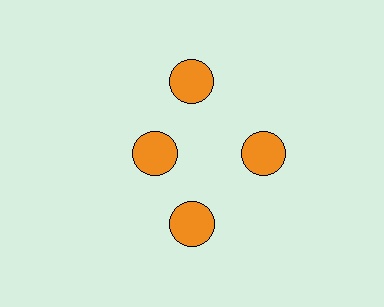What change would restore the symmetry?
The symmetry would be restored by moving it outward, back onto the ring so that all 4 circles sit at equal angles and equal distance from the center.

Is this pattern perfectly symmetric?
No. The 4 orange circles are arranged in a ring, but one element near the 9 o'clock position is pulled inward toward the center, breaking the 4-fold rotational symmetry.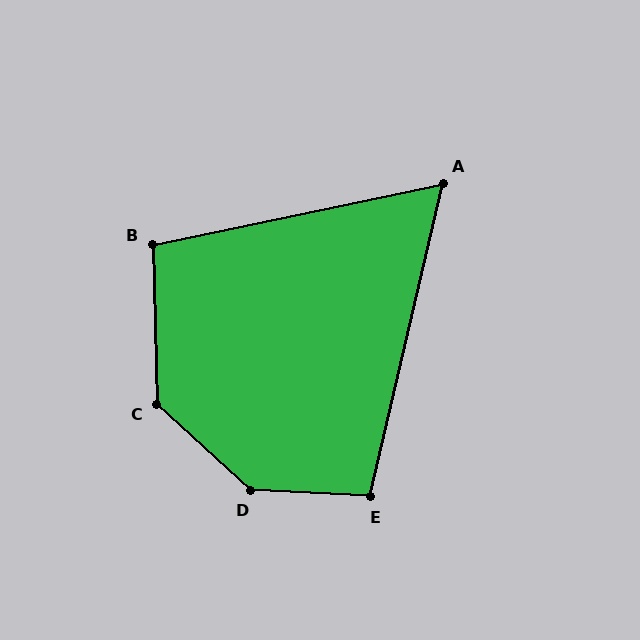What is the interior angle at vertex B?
Approximately 100 degrees (obtuse).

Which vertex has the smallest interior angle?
A, at approximately 65 degrees.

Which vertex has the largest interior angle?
D, at approximately 141 degrees.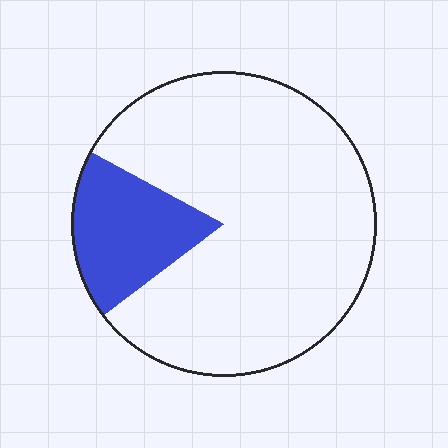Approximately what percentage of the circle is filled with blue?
Approximately 20%.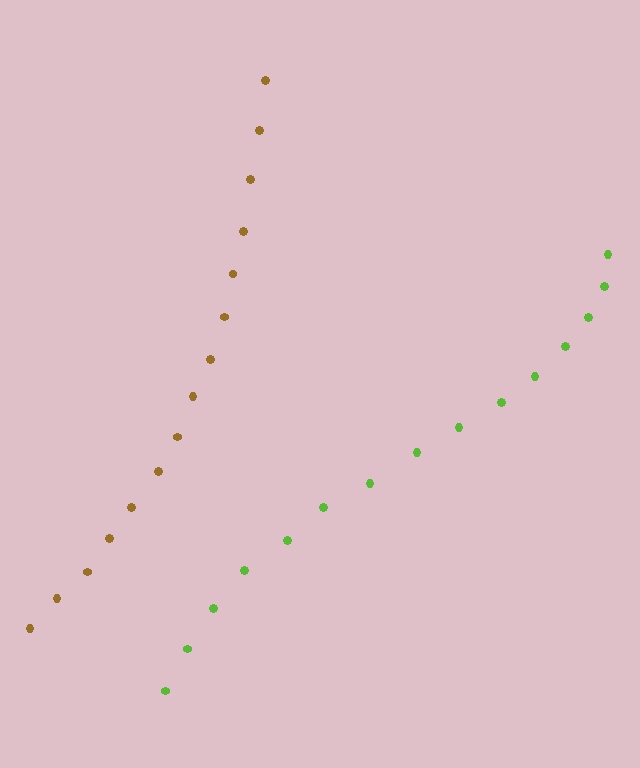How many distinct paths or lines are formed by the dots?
There are 2 distinct paths.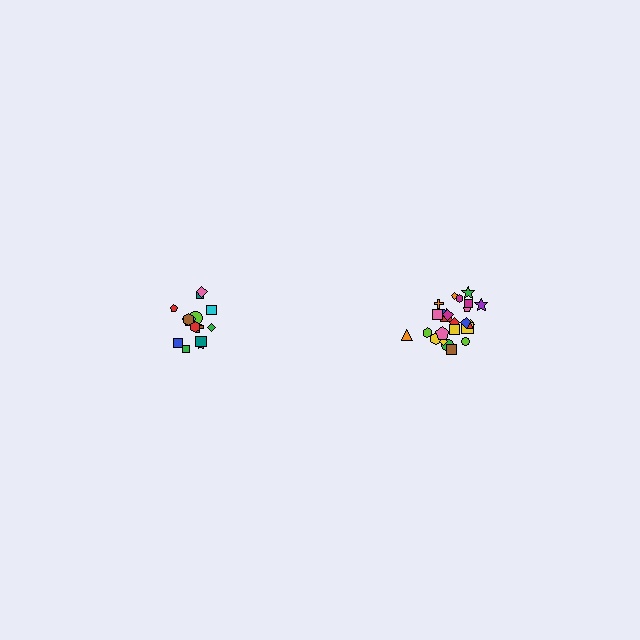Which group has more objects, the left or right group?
The right group.